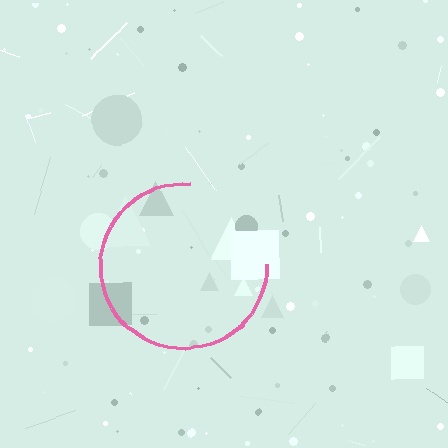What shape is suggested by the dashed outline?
The dashed outline suggests a circle.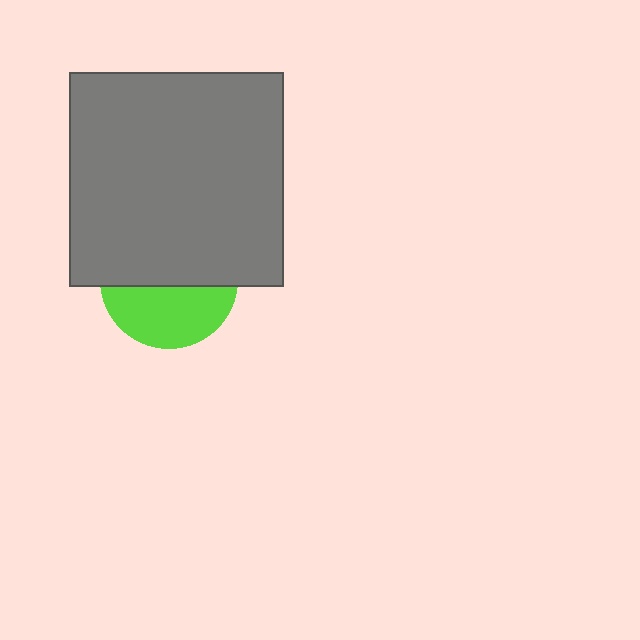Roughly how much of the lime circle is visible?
A small part of it is visible (roughly 43%).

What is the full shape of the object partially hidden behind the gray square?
The partially hidden object is a lime circle.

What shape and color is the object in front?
The object in front is a gray square.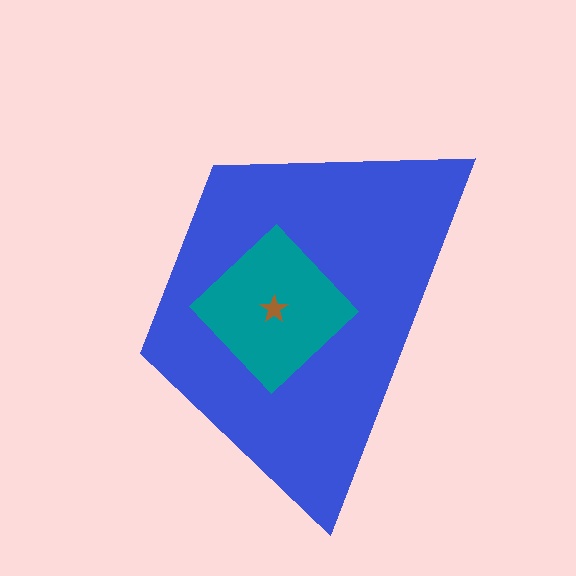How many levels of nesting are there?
3.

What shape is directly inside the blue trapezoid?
The teal diamond.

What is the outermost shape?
The blue trapezoid.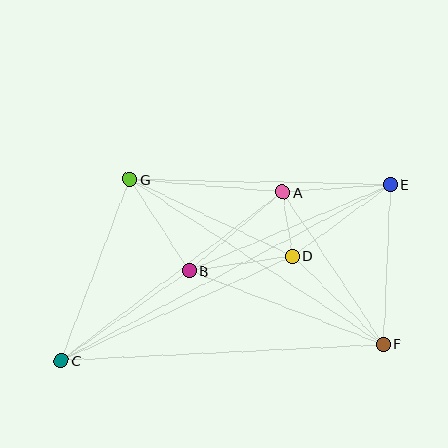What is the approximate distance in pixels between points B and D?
The distance between B and D is approximately 104 pixels.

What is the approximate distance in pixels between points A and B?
The distance between A and B is approximately 122 pixels.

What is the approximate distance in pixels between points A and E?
The distance between A and E is approximately 108 pixels.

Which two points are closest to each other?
Points A and D are closest to each other.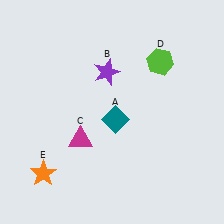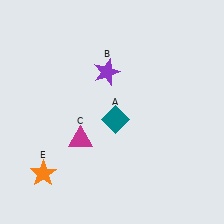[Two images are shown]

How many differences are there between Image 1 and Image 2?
There is 1 difference between the two images.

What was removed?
The lime hexagon (D) was removed in Image 2.